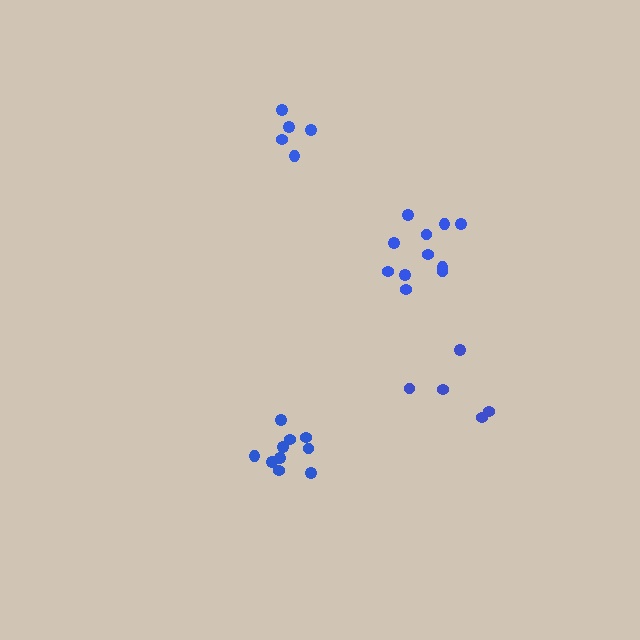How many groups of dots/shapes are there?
There are 4 groups.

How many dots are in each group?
Group 1: 10 dots, Group 2: 11 dots, Group 3: 5 dots, Group 4: 5 dots (31 total).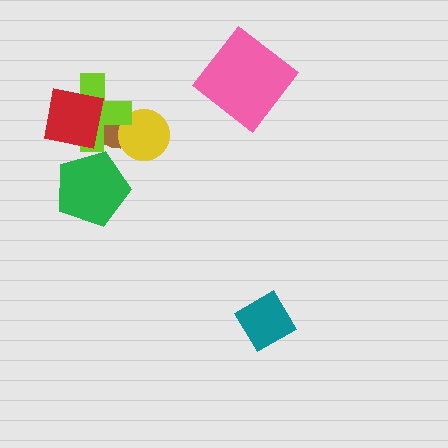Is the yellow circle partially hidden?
Yes, it is partially covered by another shape.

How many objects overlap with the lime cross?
3 objects overlap with the lime cross.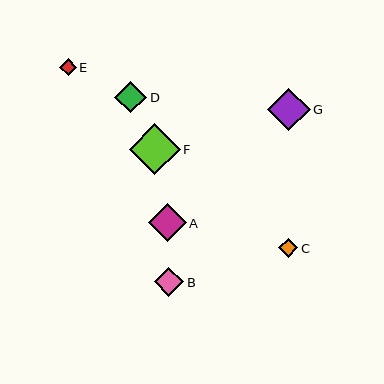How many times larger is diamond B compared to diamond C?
Diamond B is approximately 1.5 times the size of diamond C.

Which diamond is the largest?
Diamond F is the largest with a size of approximately 51 pixels.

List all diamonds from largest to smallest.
From largest to smallest: F, G, A, D, B, C, E.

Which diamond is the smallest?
Diamond E is the smallest with a size of approximately 16 pixels.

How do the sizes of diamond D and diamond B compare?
Diamond D and diamond B are approximately the same size.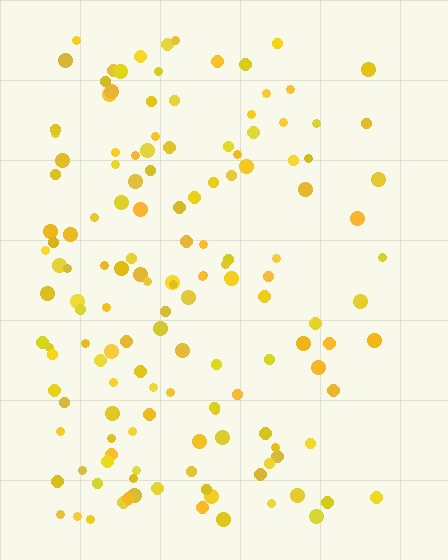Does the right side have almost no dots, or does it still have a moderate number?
Still a moderate number, just noticeably fewer than the left.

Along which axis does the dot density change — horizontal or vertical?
Horizontal.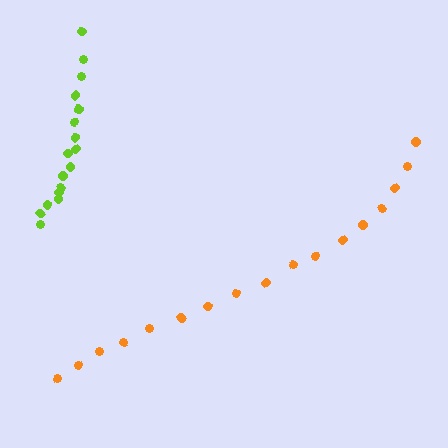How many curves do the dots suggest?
There are 2 distinct paths.